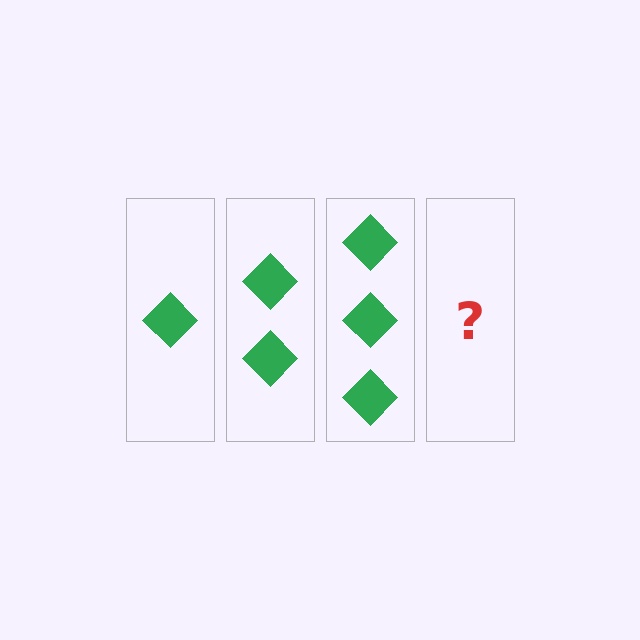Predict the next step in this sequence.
The next step is 4 diamonds.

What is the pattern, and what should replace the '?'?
The pattern is that each step adds one more diamond. The '?' should be 4 diamonds.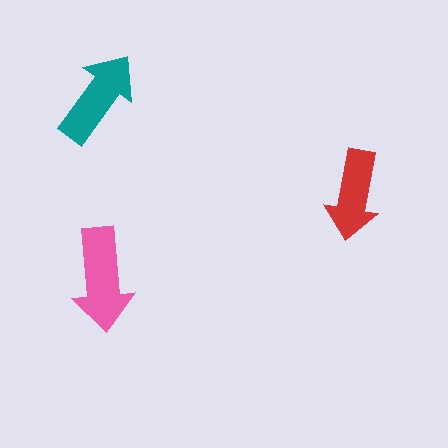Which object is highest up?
The teal arrow is topmost.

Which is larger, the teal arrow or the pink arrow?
The pink one.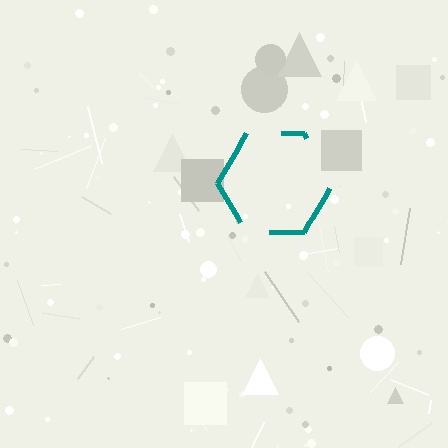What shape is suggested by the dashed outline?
The dashed outline suggests a hexagon.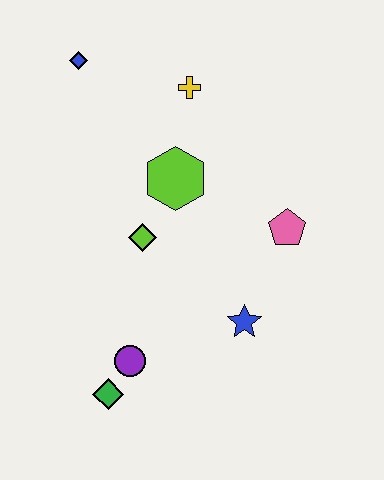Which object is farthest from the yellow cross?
The green diamond is farthest from the yellow cross.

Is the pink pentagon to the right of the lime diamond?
Yes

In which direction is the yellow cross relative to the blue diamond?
The yellow cross is to the right of the blue diamond.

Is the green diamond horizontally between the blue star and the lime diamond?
No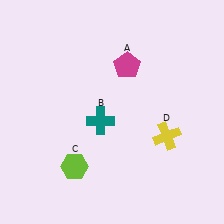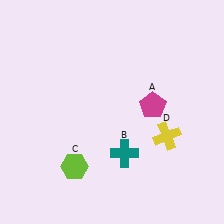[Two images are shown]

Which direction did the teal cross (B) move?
The teal cross (B) moved down.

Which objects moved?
The objects that moved are: the magenta pentagon (A), the teal cross (B).